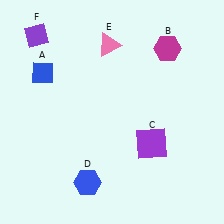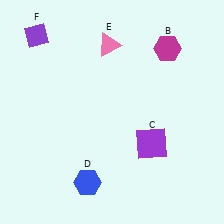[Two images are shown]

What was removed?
The blue diamond (A) was removed in Image 2.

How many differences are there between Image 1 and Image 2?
There is 1 difference between the two images.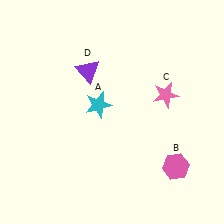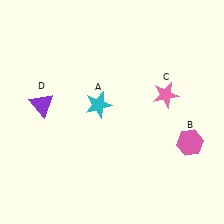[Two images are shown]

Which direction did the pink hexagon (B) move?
The pink hexagon (B) moved up.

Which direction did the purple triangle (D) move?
The purple triangle (D) moved left.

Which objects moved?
The objects that moved are: the pink hexagon (B), the purple triangle (D).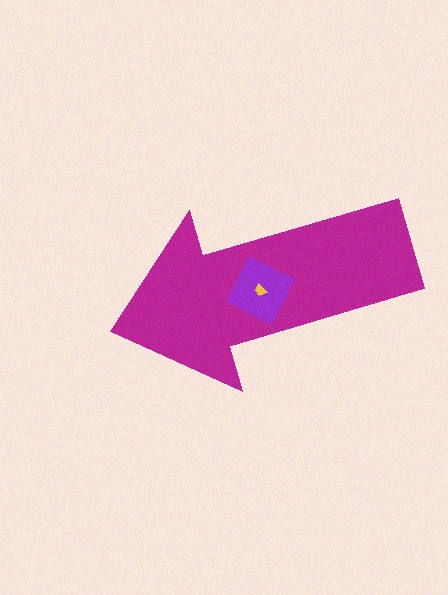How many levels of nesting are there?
3.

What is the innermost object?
The yellow trapezoid.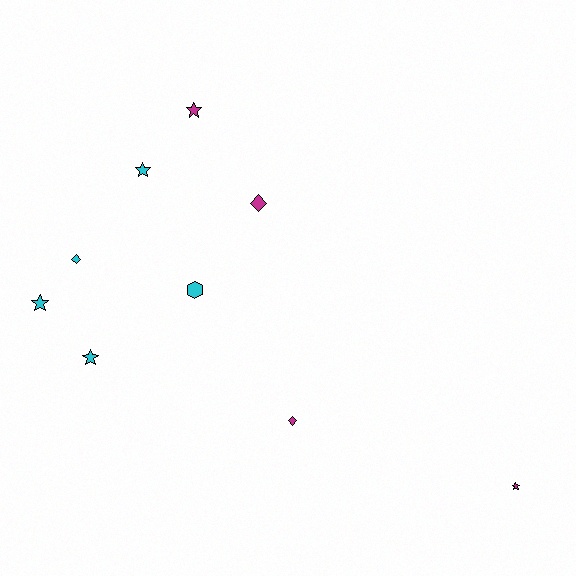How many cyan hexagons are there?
There is 1 cyan hexagon.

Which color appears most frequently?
Cyan, with 5 objects.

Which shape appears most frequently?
Star, with 5 objects.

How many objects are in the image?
There are 9 objects.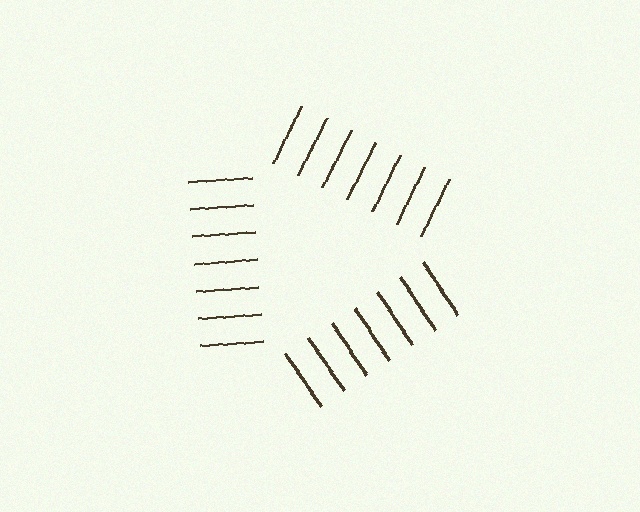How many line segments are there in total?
21 — 7 along each of the 3 edges.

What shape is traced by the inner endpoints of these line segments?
An illusory triangle — the line segments terminate on its edges but no continuous stroke is drawn.